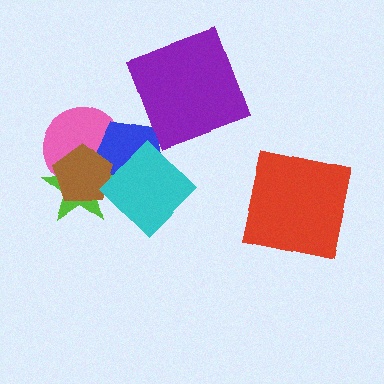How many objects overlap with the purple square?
0 objects overlap with the purple square.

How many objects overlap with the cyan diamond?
4 objects overlap with the cyan diamond.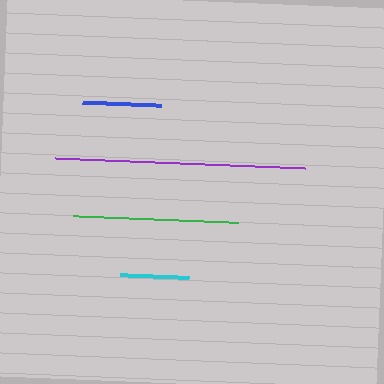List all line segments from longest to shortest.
From longest to shortest: purple, green, blue, cyan.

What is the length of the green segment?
The green segment is approximately 165 pixels long.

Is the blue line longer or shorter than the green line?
The green line is longer than the blue line.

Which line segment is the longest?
The purple line is the longest at approximately 250 pixels.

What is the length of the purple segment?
The purple segment is approximately 250 pixels long.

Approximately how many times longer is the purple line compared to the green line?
The purple line is approximately 1.5 times the length of the green line.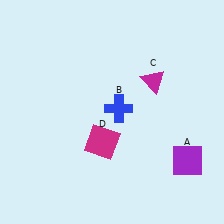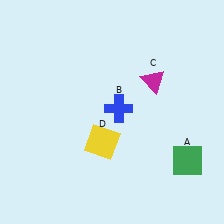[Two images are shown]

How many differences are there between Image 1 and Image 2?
There are 2 differences between the two images.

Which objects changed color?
A changed from purple to green. D changed from magenta to yellow.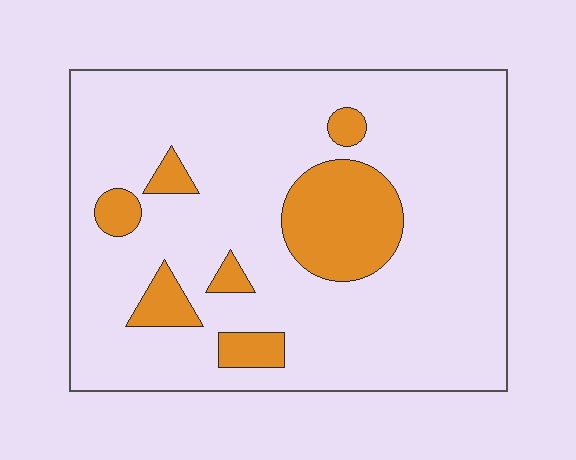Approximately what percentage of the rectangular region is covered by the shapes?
Approximately 15%.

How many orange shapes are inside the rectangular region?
7.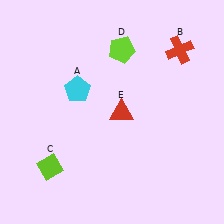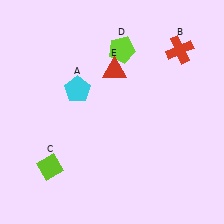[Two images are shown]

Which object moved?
The red triangle (E) moved up.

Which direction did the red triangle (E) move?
The red triangle (E) moved up.